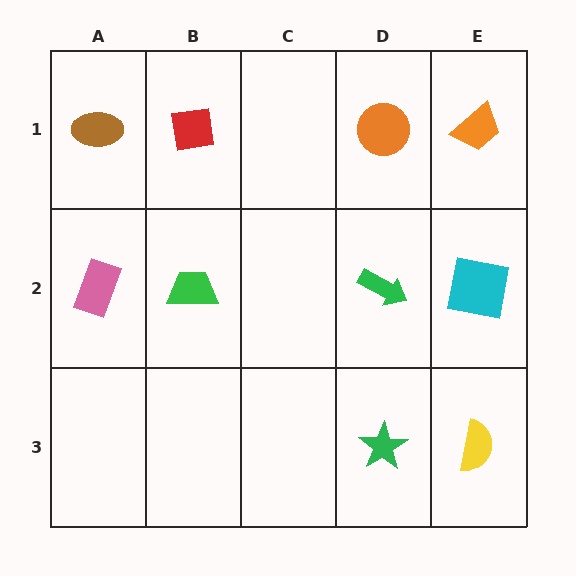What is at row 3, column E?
A yellow semicircle.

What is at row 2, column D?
A green arrow.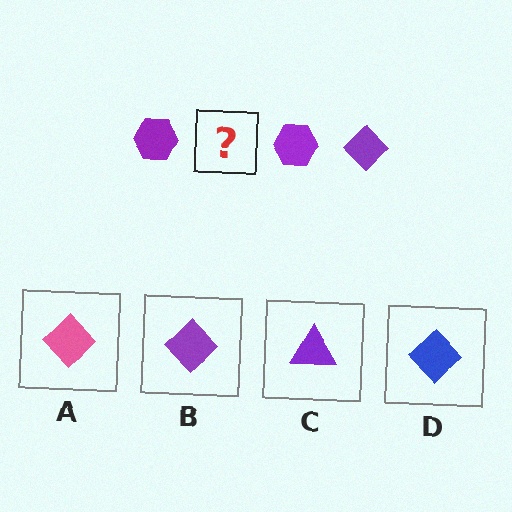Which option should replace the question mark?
Option B.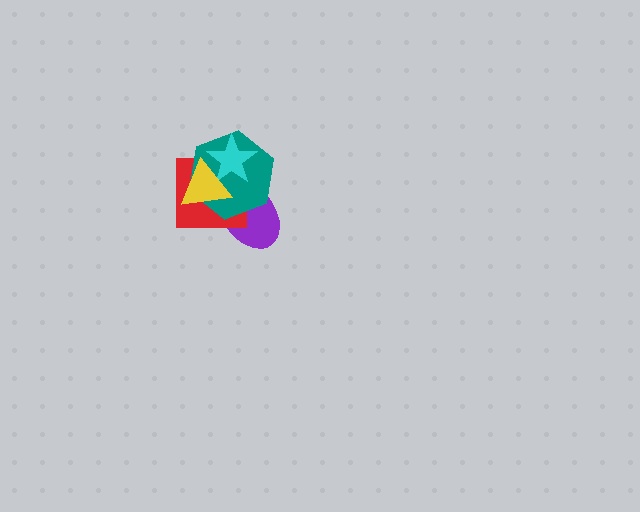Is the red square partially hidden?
Yes, it is partially covered by another shape.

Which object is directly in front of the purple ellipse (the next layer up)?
The red square is directly in front of the purple ellipse.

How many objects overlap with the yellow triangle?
4 objects overlap with the yellow triangle.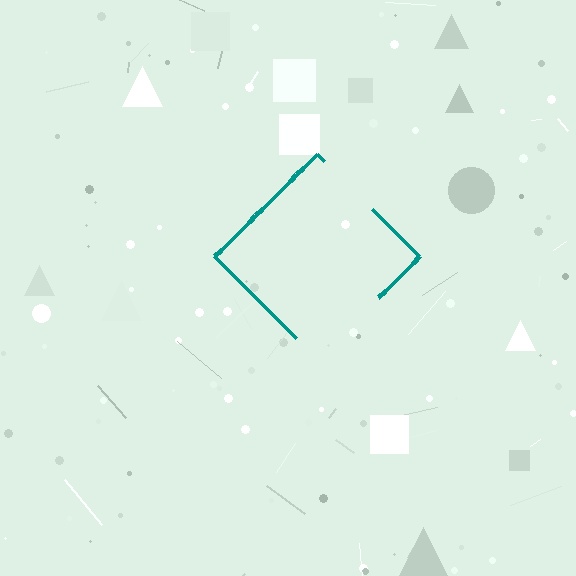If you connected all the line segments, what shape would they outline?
They would outline a diamond.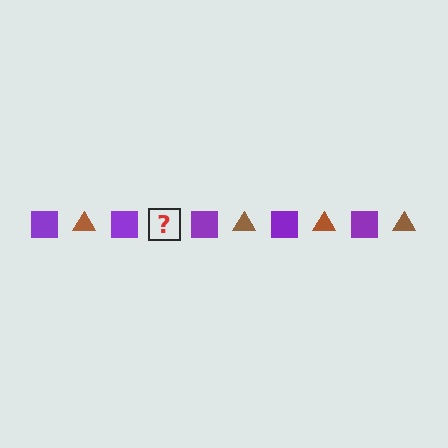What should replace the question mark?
The question mark should be replaced with a brown triangle.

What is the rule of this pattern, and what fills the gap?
The rule is that the pattern alternates between purple square and brown triangle. The gap should be filled with a brown triangle.